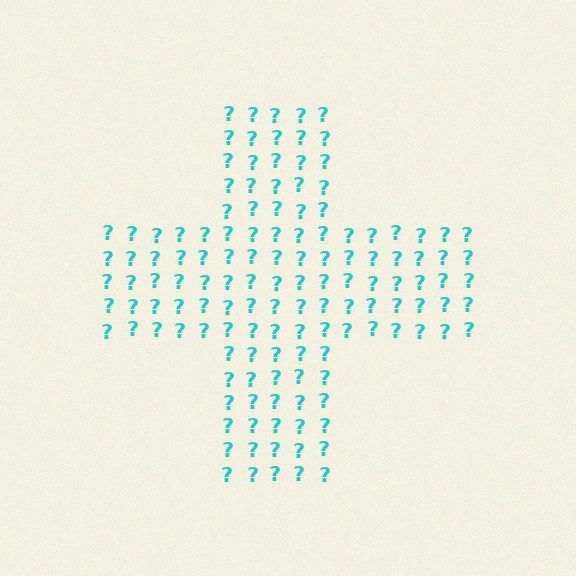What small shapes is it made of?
It is made of small question marks.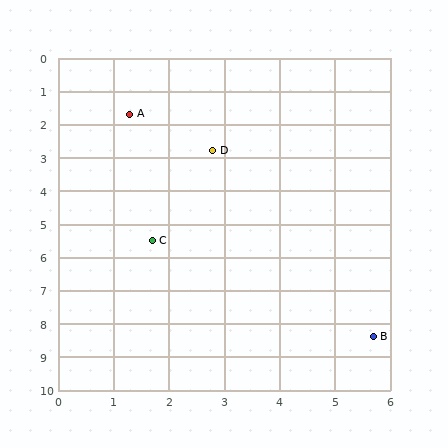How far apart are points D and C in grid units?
Points D and C are about 2.9 grid units apart.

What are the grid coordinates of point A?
Point A is at approximately (1.3, 1.7).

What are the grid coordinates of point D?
Point D is at approximately (2.8, 2.8).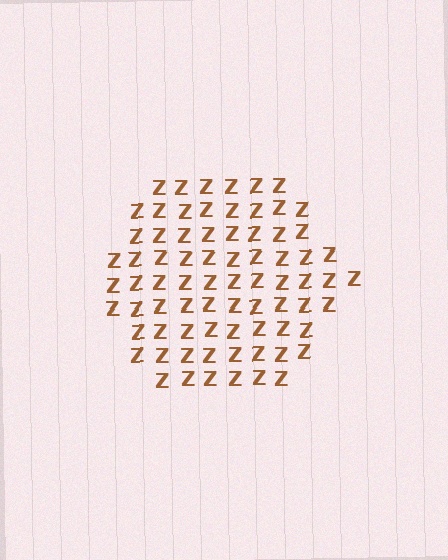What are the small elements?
The small elements are letter Z's.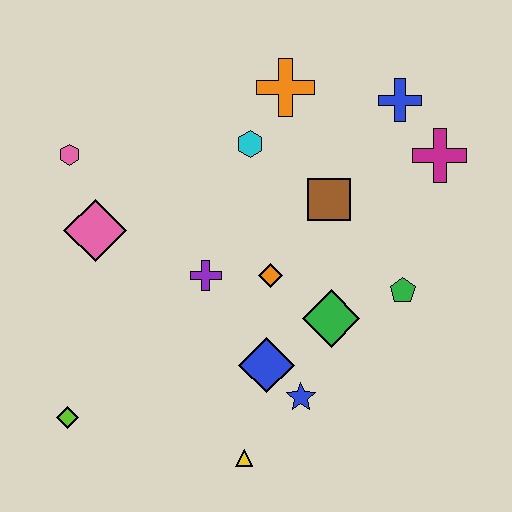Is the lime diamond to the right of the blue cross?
No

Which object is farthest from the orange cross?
The lime diamond is farthest from the orange cross.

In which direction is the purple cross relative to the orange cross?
The purple cross is below the orange cross.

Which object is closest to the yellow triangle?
The blue star is closest to the yellow triangle.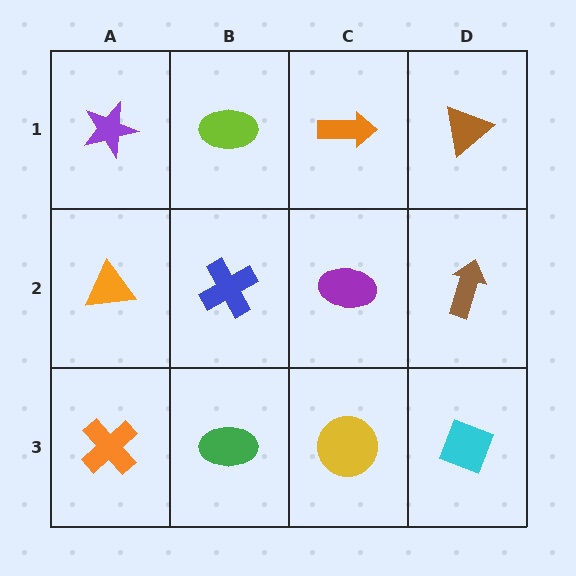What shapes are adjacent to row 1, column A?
An orange triangle (row 2, column A), a lime ellipse (row 1, column B).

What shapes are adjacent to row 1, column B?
A blue cross (row 2, column B), a purple star (row 1, column A), an orange arrow (row 1, column C).